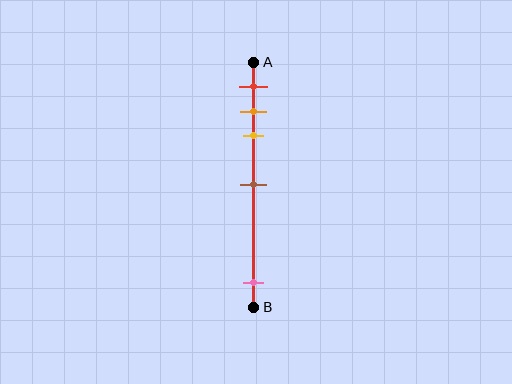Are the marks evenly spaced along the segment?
No, the marks are not evenly spaced.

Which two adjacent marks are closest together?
The orange and yellow marks are the closest adjacent pair.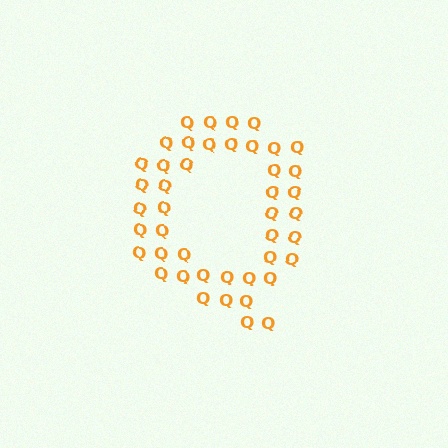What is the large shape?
The large shape is the letter Q.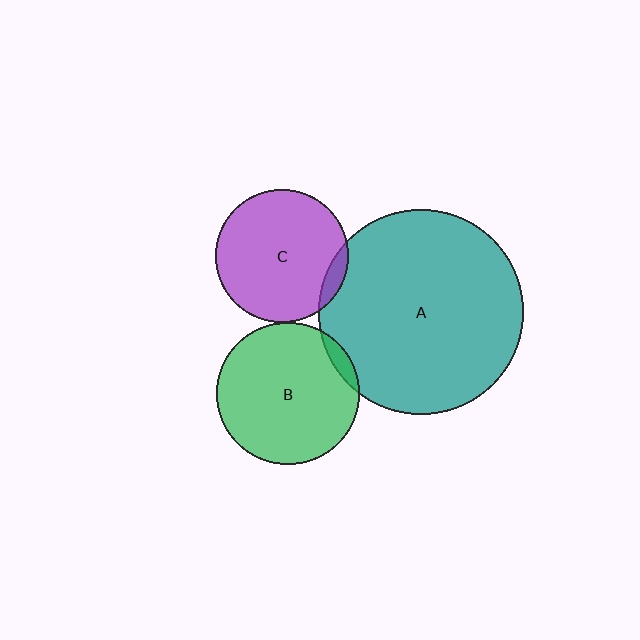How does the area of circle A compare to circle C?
Approximately 2.4 times.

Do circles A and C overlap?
Yes.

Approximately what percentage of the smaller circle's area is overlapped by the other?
Approximately 10%.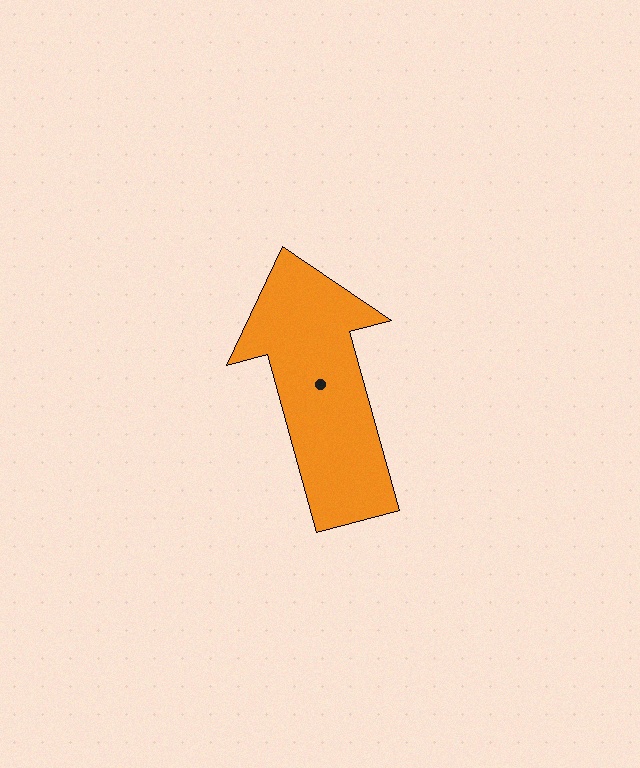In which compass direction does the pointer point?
North.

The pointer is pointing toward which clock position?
Roughly 11 o'clock.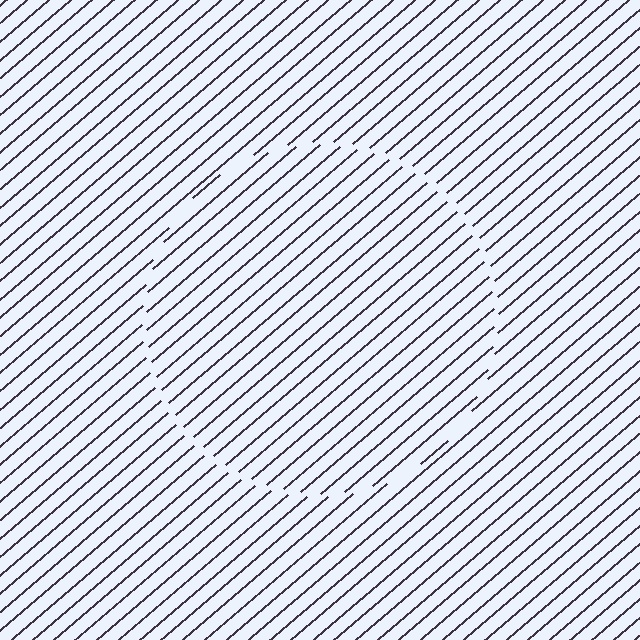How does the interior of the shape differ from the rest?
The interior of the shape contains the same grating, shifted by half a period — the contour is defined by the phase discontinuity where line-ends from the inner and outer gratings abut.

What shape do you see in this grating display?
An illusory circle. The interior of the shape contains the same grating, shifted by half a period — the contour is defined by the phase discontinuity where line-ends from the inner and outer gratings abut.